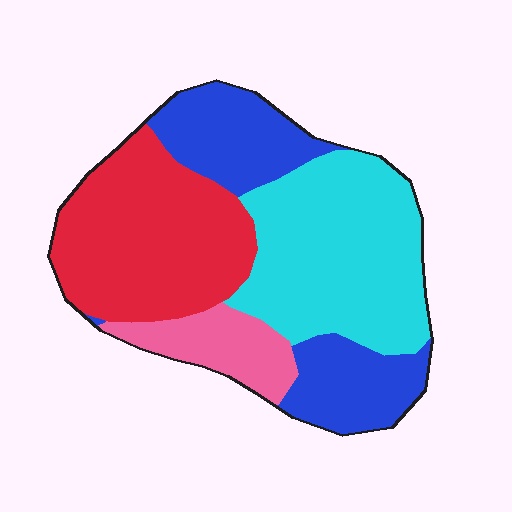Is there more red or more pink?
Red.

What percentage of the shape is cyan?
Cyan takes up between a third and a half of the shape.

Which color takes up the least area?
Pink, at roughly 10%.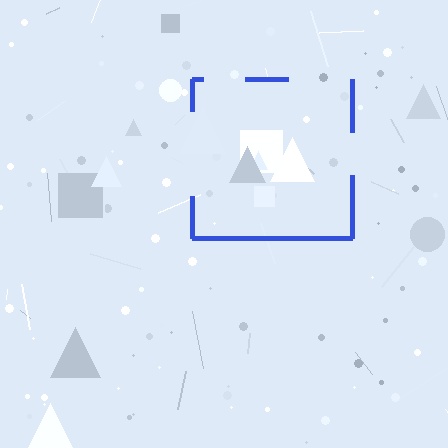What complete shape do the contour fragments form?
The contour fragments form a square.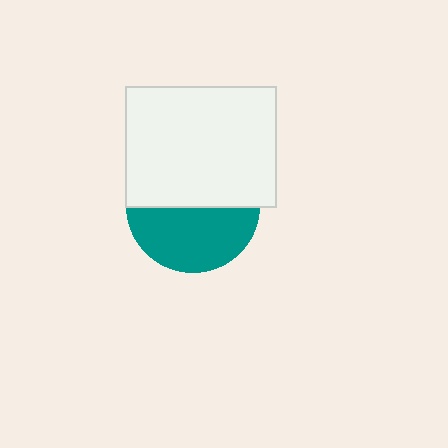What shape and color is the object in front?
The object in front is a white rectangle.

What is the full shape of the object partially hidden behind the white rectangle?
The partially hidden object is a teal circle.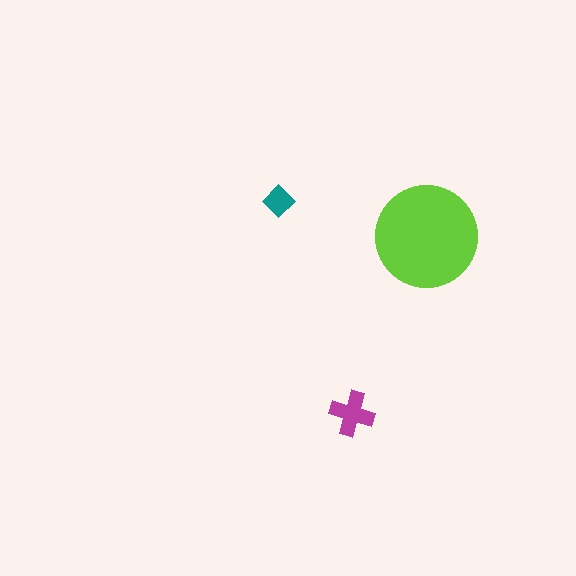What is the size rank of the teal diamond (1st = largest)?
3rd.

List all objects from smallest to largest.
The teal diamond, the magenta cross, the lime circle.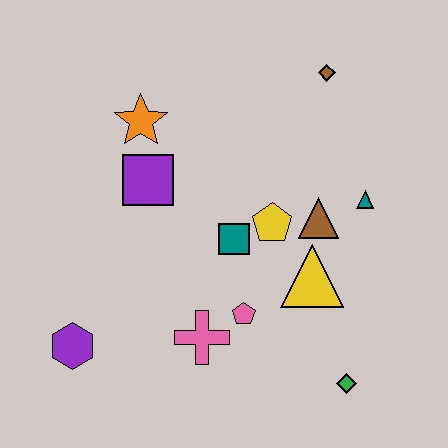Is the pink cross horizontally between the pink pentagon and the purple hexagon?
Yes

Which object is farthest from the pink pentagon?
The brown diamond is farthest from the pink pentagon.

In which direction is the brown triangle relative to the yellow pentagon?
The brown triangle is to the right of the yellow pentagon.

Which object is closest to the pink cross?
The pink pentagon is closest to the pink cross.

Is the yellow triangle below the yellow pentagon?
Yes